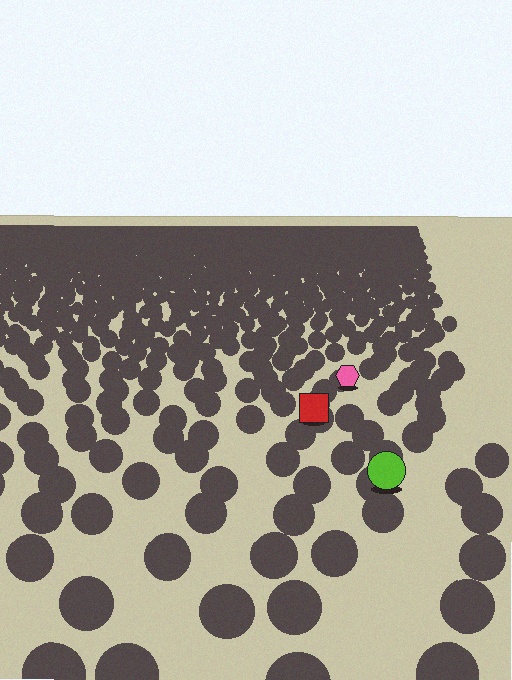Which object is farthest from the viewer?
The pink hexagon is farthest from the viewer. It appears smaller and the ground texture around it is denser.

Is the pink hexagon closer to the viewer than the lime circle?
No. The lime circle is closer — you can tell from the texture gradient: the ground texture is coarser near it.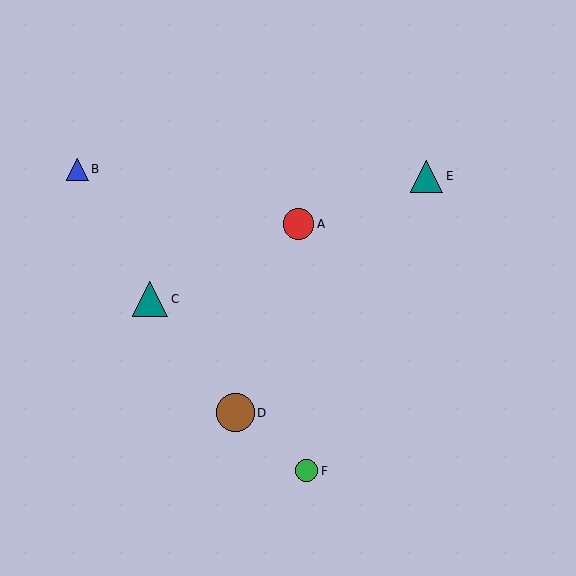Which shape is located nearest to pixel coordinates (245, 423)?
The brown circle (labeled D) at (235, 413) is nearest to that location.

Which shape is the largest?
The brown circle (labeled D) is the largest.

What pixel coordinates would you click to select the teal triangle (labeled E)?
Click at (427, 176) to select the teal triangle E.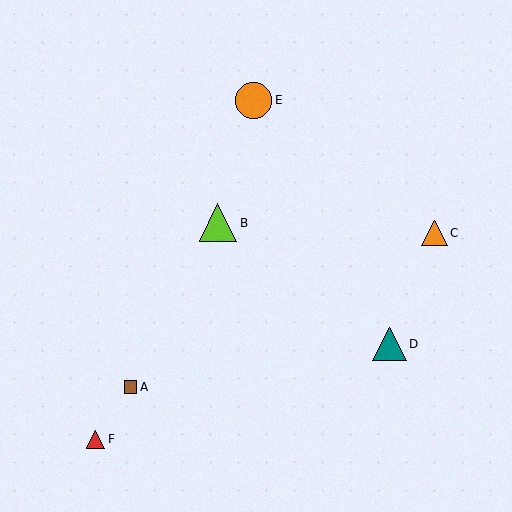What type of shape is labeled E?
Shape E is an orange circle.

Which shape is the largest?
The lime triangle (labeled B) is the largest.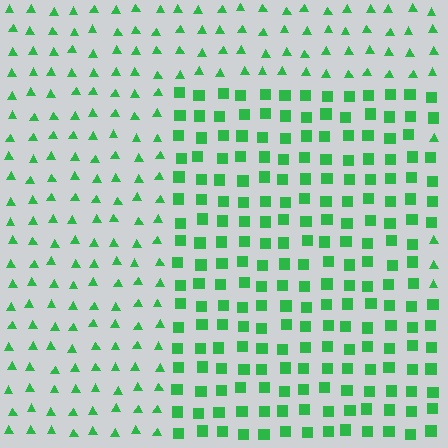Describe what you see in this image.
The image is filled with small green elements arranged in a uniform grid. A rectangle-shaped region contains squares, while the surrounding area contains triangles. The boundary is defined purely by the change in element shape.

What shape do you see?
I see a rectangle.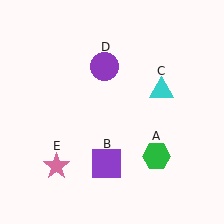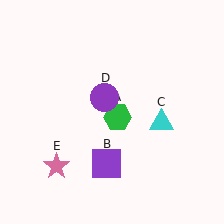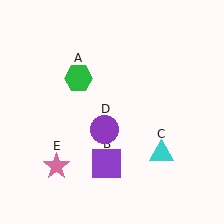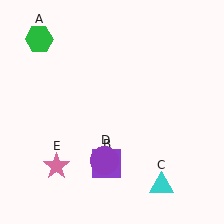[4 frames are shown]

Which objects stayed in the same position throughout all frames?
Purple square (object B) and pink star (object E) remained stationary.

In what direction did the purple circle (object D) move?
The purple circle (object D) moved down.